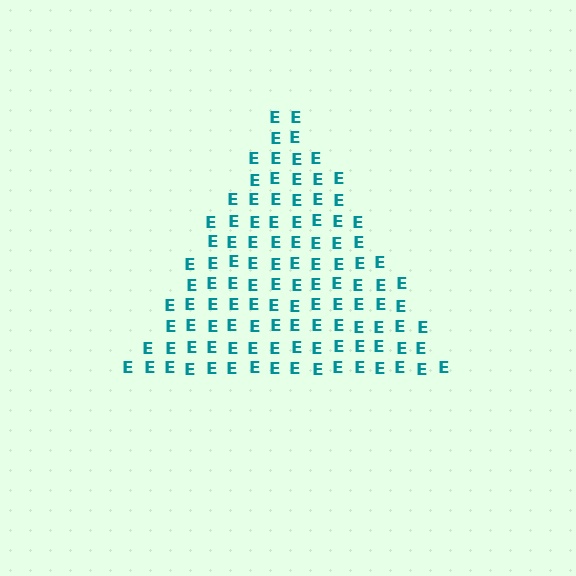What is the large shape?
The large shape is a triangle.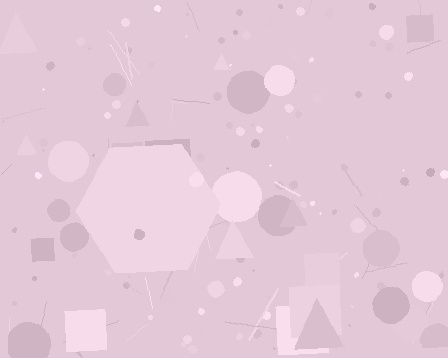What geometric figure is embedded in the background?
A hexagon is embedded in the background.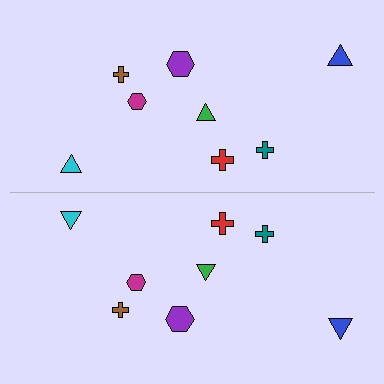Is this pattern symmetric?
Yes, this pattern has bilateral (reflection) symmetry.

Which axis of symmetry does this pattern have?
The pattern has a horizontal axis of symmetry running through the center of the image.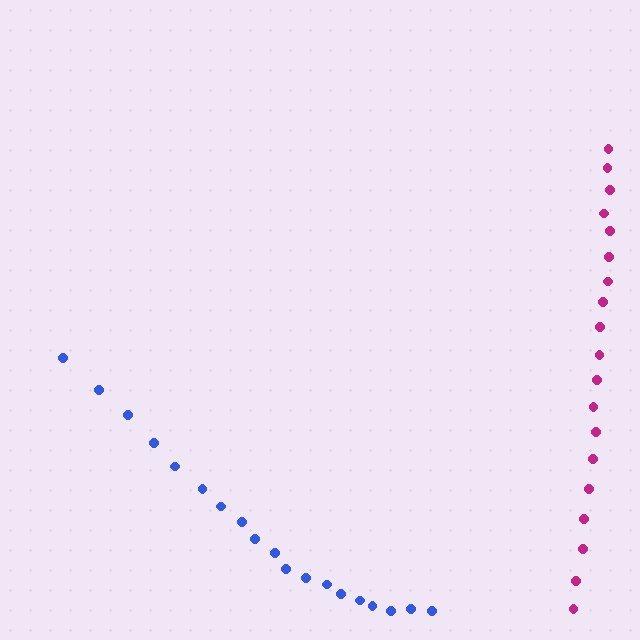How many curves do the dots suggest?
There are 2 distinct paths.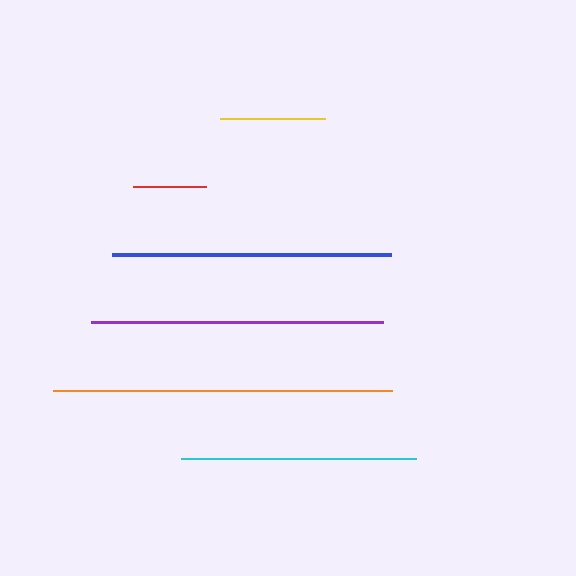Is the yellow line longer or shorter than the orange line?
The orange line is longer than the yellow line.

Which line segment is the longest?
The orange line is the longest at approximately 339 pixels.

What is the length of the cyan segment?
The cyan segment is approximately 236 pixels long.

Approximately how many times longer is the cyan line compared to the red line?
The cyan line is approximately 3.2 times the length of the red line.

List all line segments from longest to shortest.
From longest to shortest: orange, purple, blue, cyan, yellow, red.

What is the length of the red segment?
The red segment is approximately 73 pixels long.